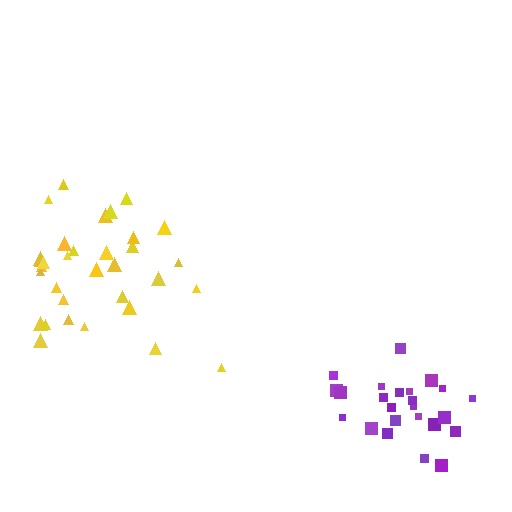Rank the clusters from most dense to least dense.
purple, yellow.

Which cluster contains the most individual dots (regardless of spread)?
Yellow (33).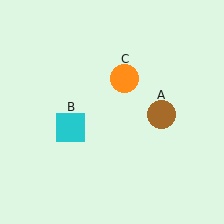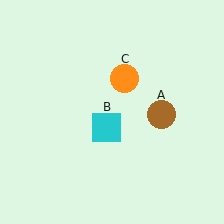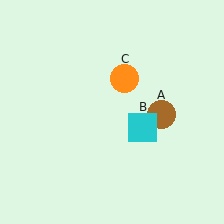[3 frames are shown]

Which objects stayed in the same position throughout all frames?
Brown circle (object A) and orange circle (object C) remained stationary.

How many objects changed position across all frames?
1 object changed position: cyan square (object B).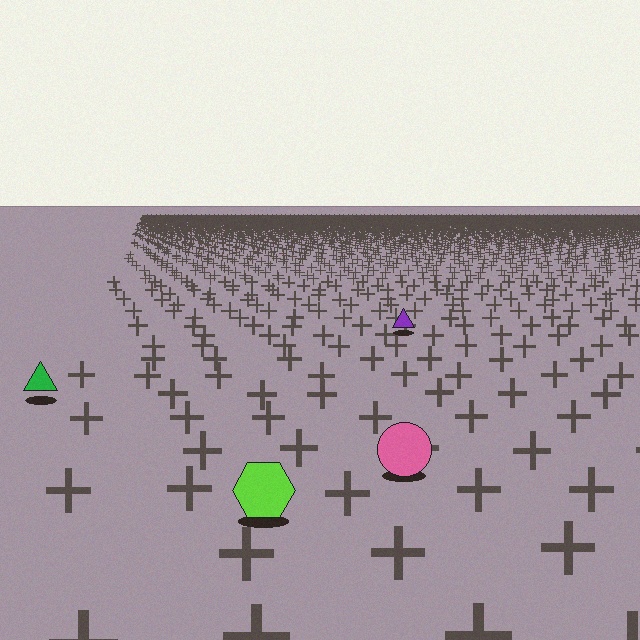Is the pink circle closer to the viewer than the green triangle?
Yes. The pink circle is closer — you can tell from the texture gradient: the ground texture is coarser near it.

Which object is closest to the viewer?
The lime hexagon is closest. The texture marks near it are larger and more spread out.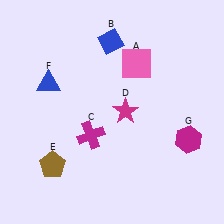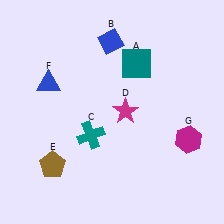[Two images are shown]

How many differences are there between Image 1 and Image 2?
There are 2 differences between the two images.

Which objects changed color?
A changed from pink to teal. C changed from magenta to teal.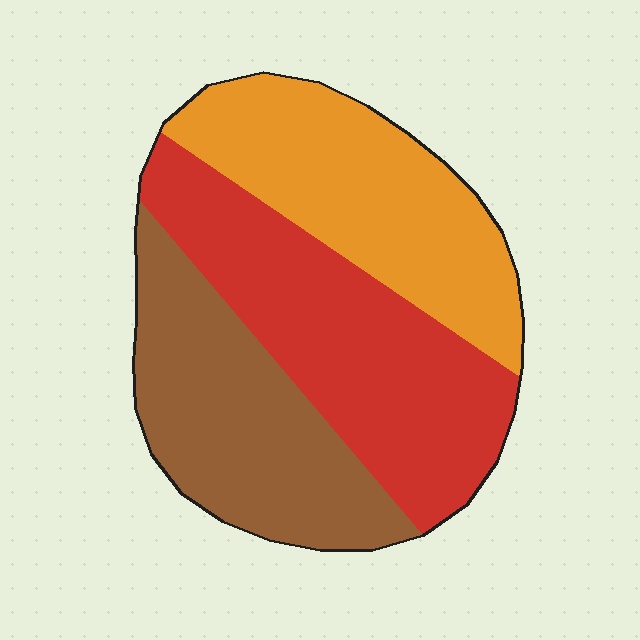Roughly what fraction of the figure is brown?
Brown covers 31% of the figure.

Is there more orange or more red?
Red.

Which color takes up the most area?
Red, at roughly 40%.